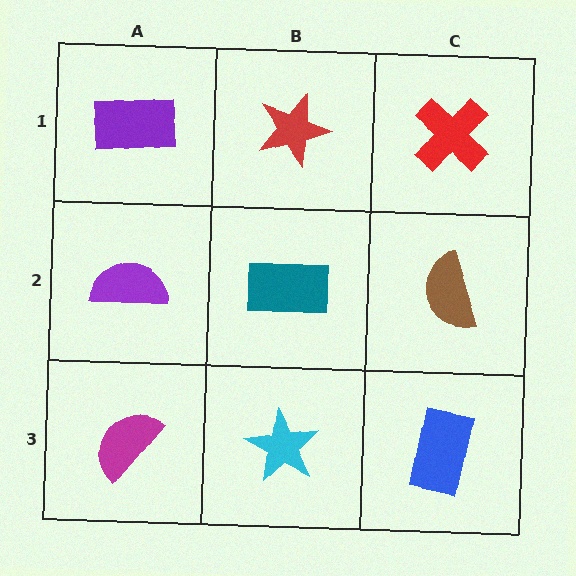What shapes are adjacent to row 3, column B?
A teal rectangle (row 2, column B), a magenta semicircle (row 3, column A), a blue rectangle (row 3, column C).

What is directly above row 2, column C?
A red cross.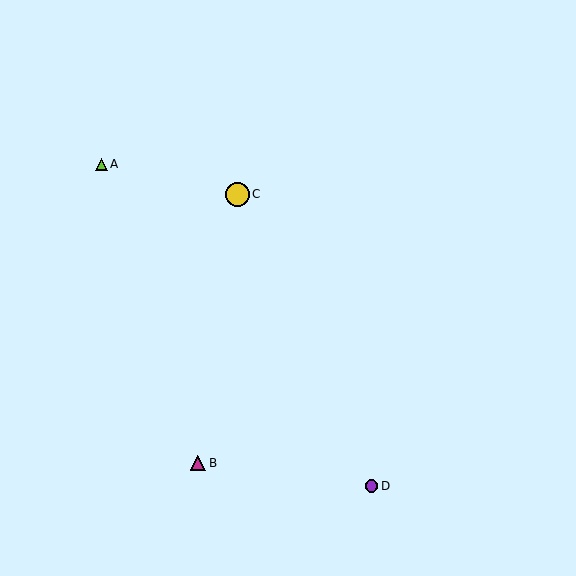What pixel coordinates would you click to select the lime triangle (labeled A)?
Click at (101, 164) to select the lime triangle A.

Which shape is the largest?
The yellow circle (labeled C) is the largest.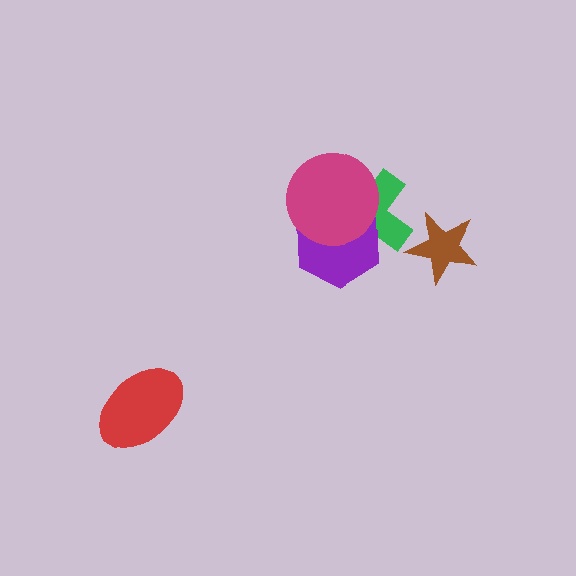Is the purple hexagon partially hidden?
Yes, it is partially covered by another shape.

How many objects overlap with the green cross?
2 objects overlap with the green cross.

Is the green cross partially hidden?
Yes, it is partially covered by another shape.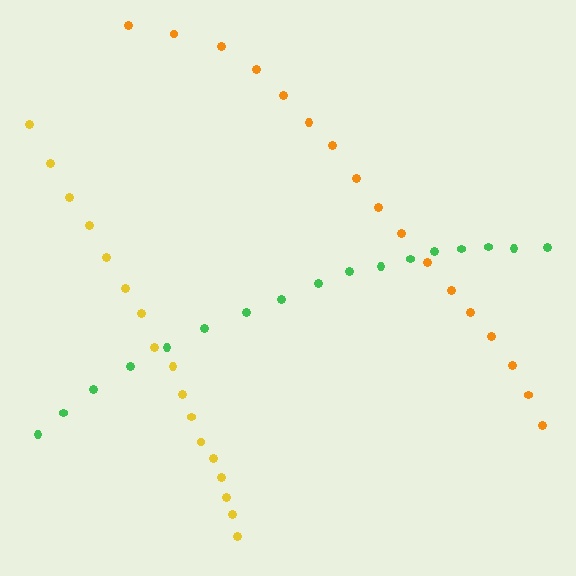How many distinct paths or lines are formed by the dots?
There are 3 distinct paths.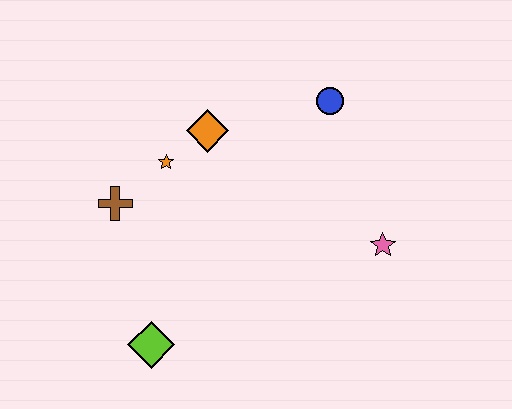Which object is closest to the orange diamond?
The orange star is closest to the orange diamond.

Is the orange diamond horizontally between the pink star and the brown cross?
Yes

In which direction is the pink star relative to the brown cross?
The pink star is to the right of the brown cross.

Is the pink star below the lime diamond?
No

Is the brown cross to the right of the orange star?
No